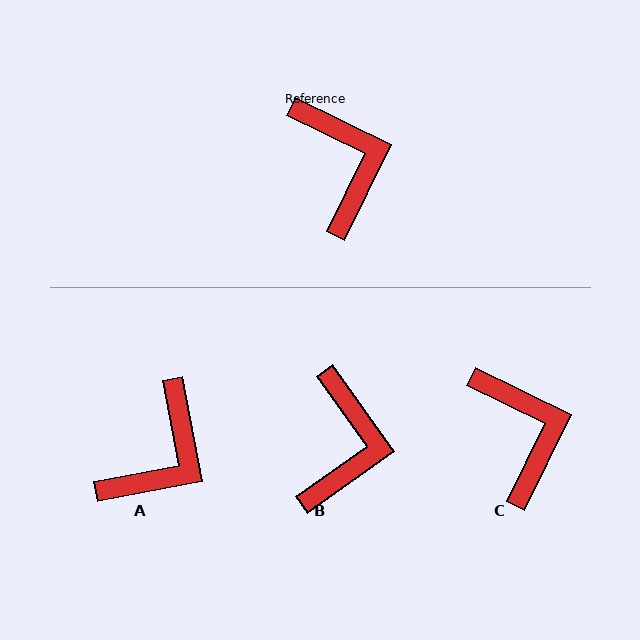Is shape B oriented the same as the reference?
No, it is off by about 29 degrees.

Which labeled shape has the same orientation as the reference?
C.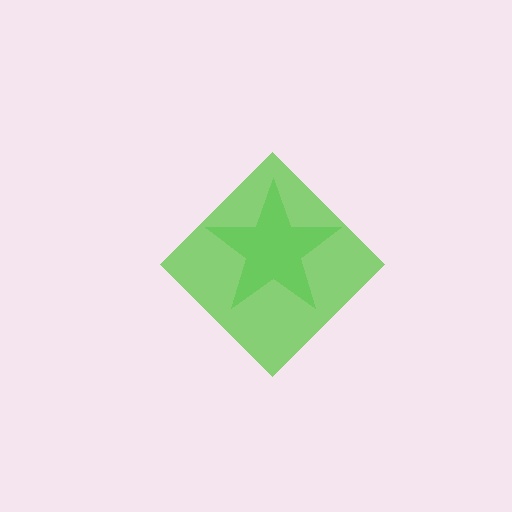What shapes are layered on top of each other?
The layered shapes are: a green star, a lime diamond.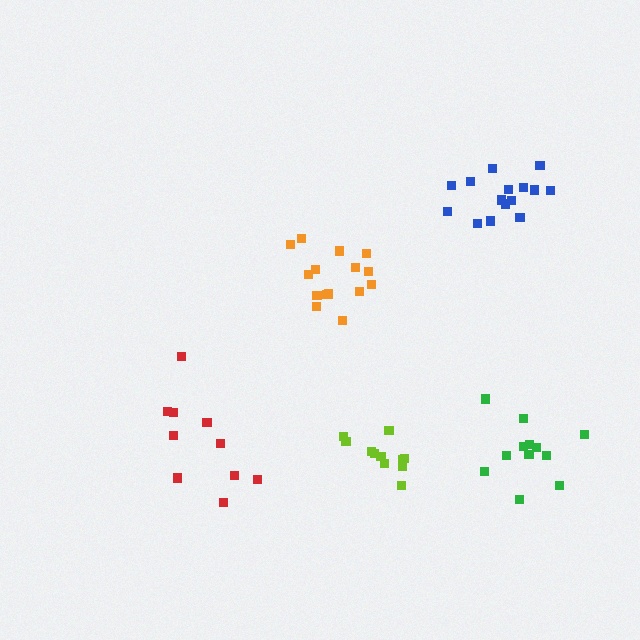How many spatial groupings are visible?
There are 5 spatial groupings.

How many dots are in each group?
Group 1: 12 dots, Group 2: 10 dots, Group 3: 15 dots, Group 4: 12 dots, Group 5: 15 dots (64 total).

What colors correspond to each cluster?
The clusters are colored: lime, red, blue, green, orange.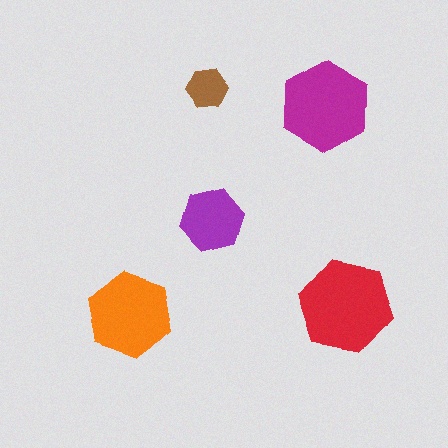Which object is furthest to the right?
The red hexagon is rightmost.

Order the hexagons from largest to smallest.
the red one, the magenta one, the orange one, the purple one, the brown one.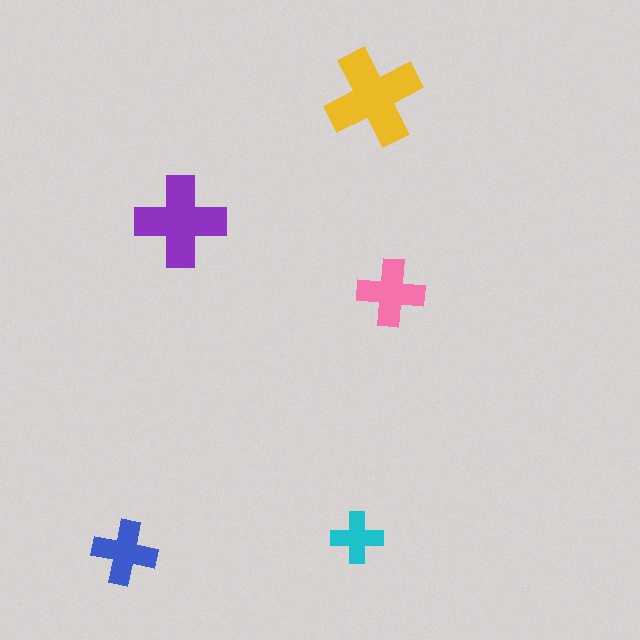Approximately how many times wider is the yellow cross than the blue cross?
About 1.5 times wider.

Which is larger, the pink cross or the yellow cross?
The yellow one.